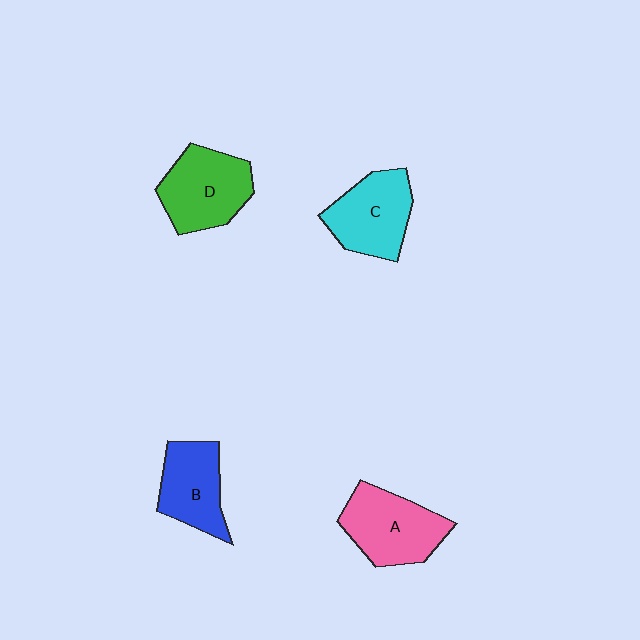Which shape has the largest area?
Shape A (pink).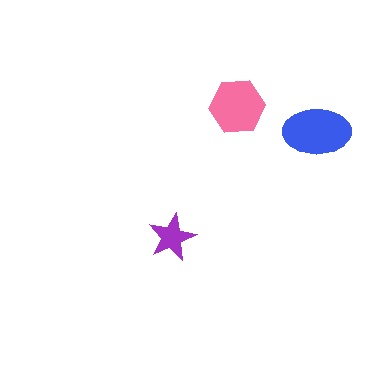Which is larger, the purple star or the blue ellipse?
The blue ellipse.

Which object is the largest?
The blue ellipse.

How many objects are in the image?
There are 3 objects in the image.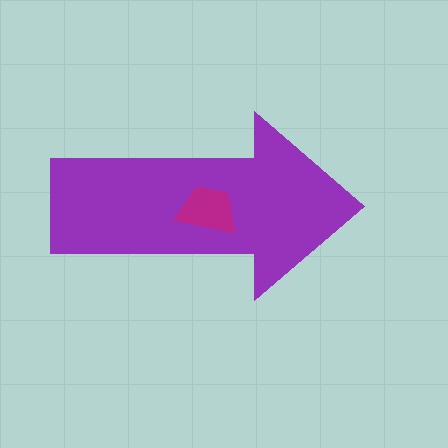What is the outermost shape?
The purple arrow.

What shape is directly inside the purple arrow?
The magenta trapezoid.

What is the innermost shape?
The magenta trapezoid.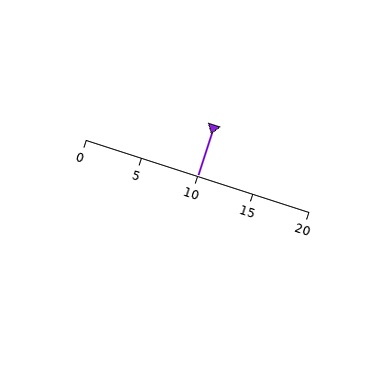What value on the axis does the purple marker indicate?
The marker indicates approximately 10.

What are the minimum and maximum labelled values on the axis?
The axis runs from 0 to 20.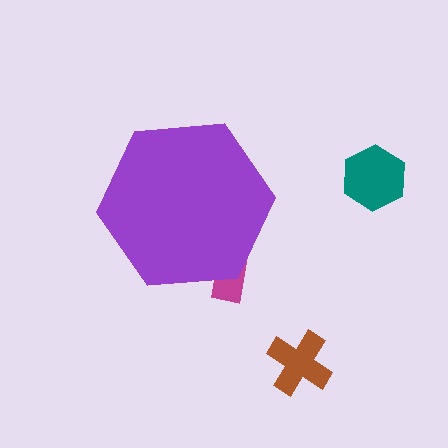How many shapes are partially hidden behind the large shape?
1 shape is partially hidden.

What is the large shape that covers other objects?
A purple hexagon.